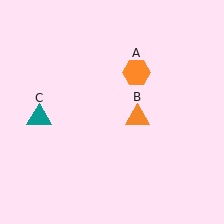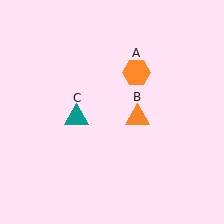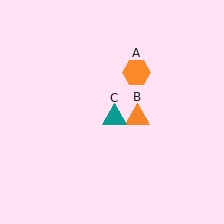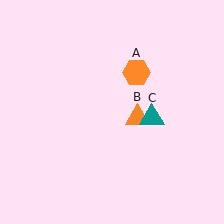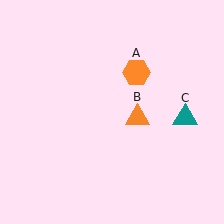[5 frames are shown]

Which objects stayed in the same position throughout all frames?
Orange hexagon (object A) and orange triangle (object B) remained stationary.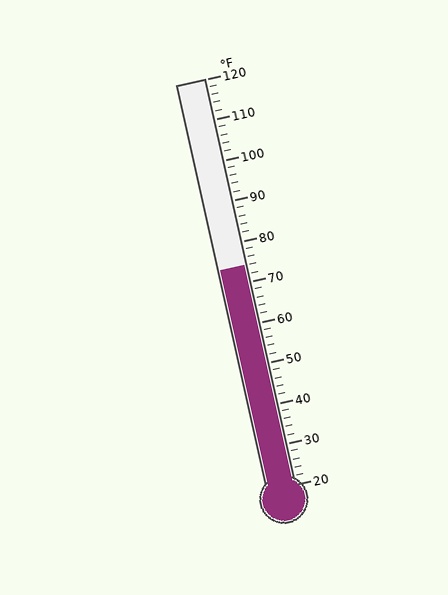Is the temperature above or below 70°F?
The temperature is above 70°F.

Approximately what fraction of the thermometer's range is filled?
The thermometer is filled to approximately 55% of its range.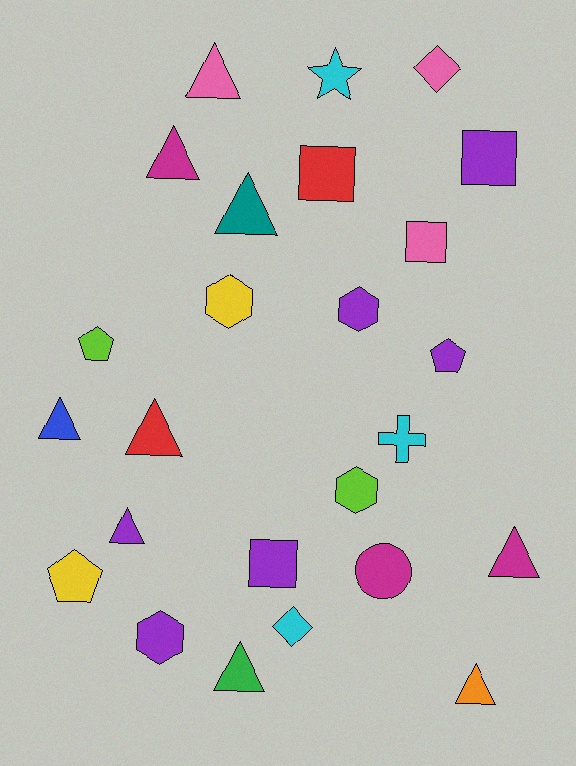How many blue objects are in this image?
There is 1 blue object.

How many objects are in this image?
There are 25 objects.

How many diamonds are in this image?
There are 2 diamonds.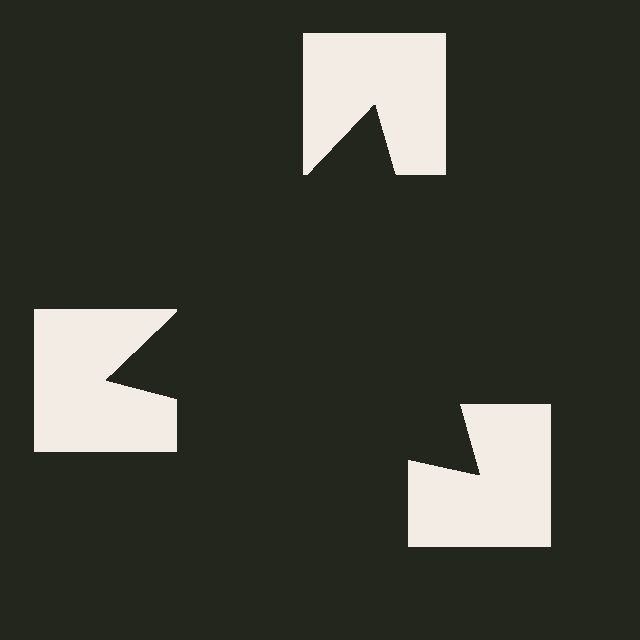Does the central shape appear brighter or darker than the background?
It typically appears slightly darker than the background, even though no actual brightness change is drawn.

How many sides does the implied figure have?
3 sides.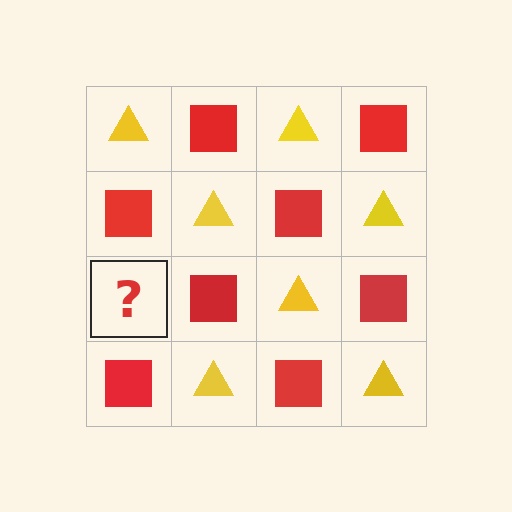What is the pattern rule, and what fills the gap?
The rule is that it alternates yellow triangle and red square in a checkerboard pattern. The gap should be filled with a yellow triangle.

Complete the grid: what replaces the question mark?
The question mark should be replaced with a yellow triangle.